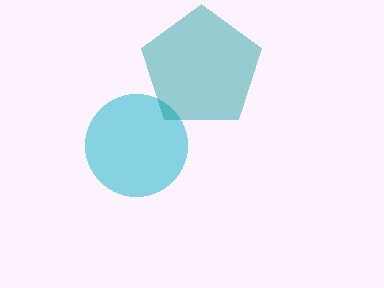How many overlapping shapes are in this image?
There are 2 overlapping shapes in the image.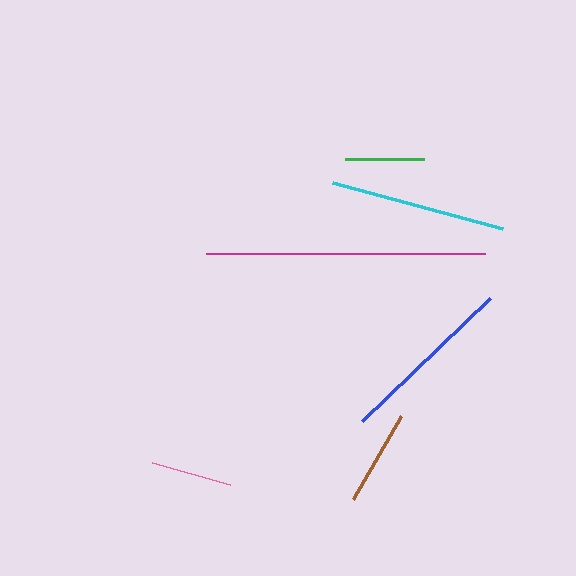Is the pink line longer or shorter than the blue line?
The blue line is longer than the pink line.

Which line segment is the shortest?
The green line is the shortest at approximately 79 pixels.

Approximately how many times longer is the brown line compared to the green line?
The brown line is approximately 1.2 times the length of the green line.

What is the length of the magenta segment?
The magenta segment is approximately 279 pixels long.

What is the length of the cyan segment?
The cyan segment is approximately 177 pixels long.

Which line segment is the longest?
The magenta line is the longest at approximately 279 pixels.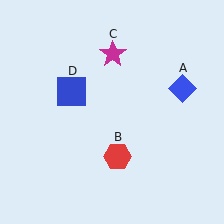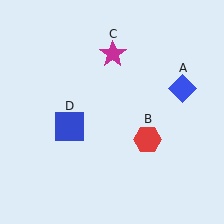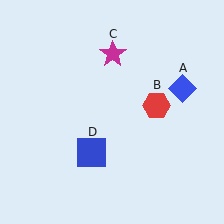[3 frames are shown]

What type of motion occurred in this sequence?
The red hexagon (object B), blue square (object D) rotated counterclockwise around the center of the scene.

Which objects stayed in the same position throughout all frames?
Blue diamond (object A) and magenta star (object C) remained stationary.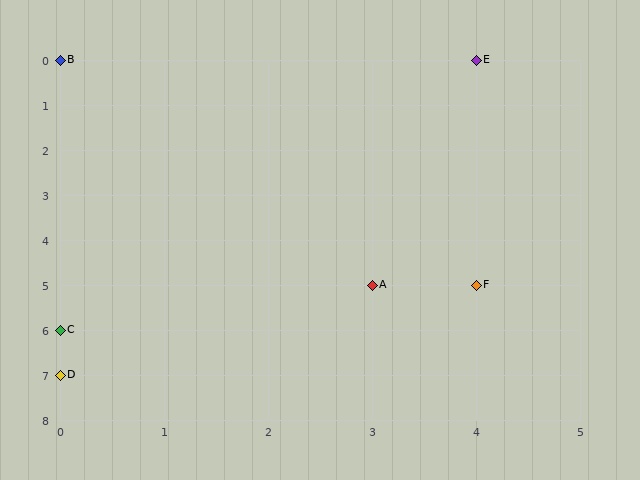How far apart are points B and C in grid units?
Points B and C are 6 rows apart.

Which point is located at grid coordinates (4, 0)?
Point E is at (4, 0).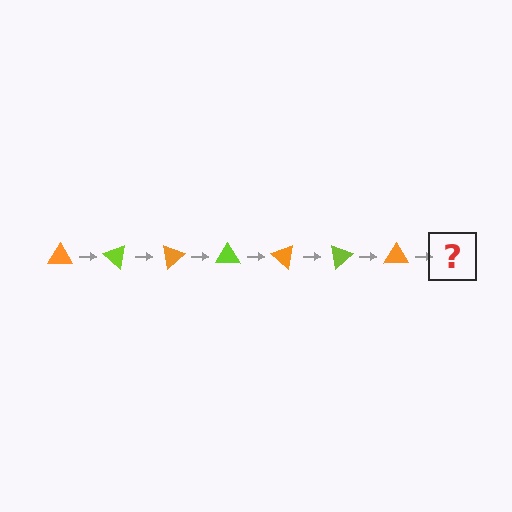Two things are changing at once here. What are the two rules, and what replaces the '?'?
The two rules are that it rotates 40 degrees each step and the color cycles through orange and lime. The '?' should be a lime triangle, rotated 280 degrees from the start.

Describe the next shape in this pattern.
It should be a lime triangle, rotated 280 degrees from the start.